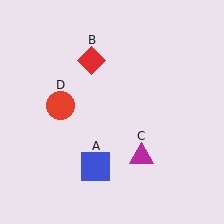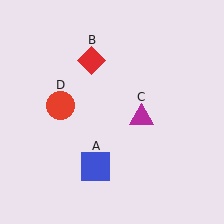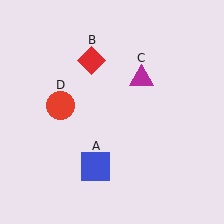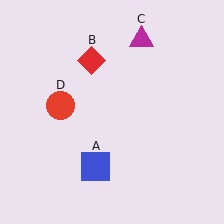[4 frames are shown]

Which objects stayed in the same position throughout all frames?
Blue square (object A) and red diamond (object B) and red circle (object D) remained stationary.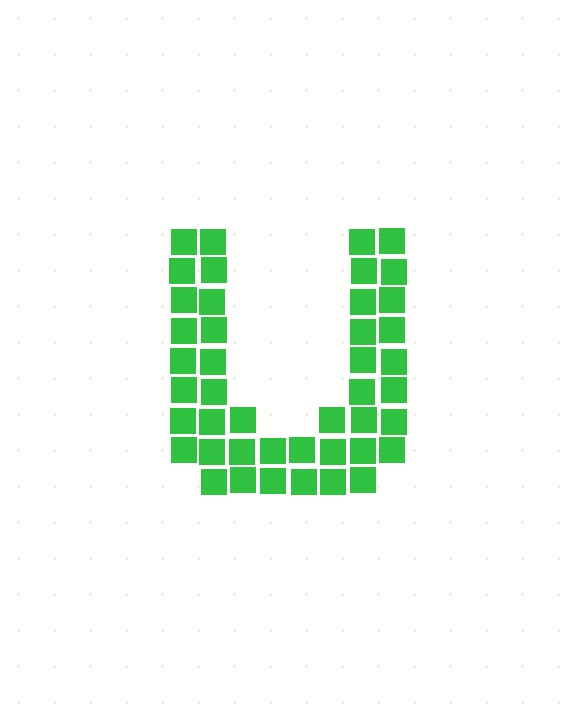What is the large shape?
The large shape is the letter U.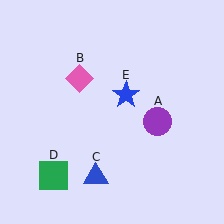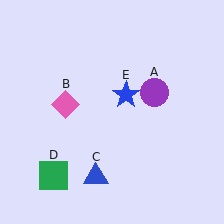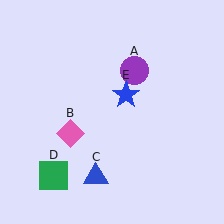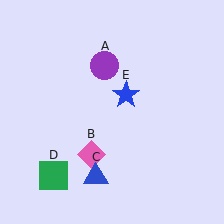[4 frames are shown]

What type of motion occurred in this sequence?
The purple circle (object A), pink diamond (object B) rotated counterclockwise around the center of the scene.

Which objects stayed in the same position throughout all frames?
Blue triangle (object C) and green square (object D) and blue star (object E) remained stationary.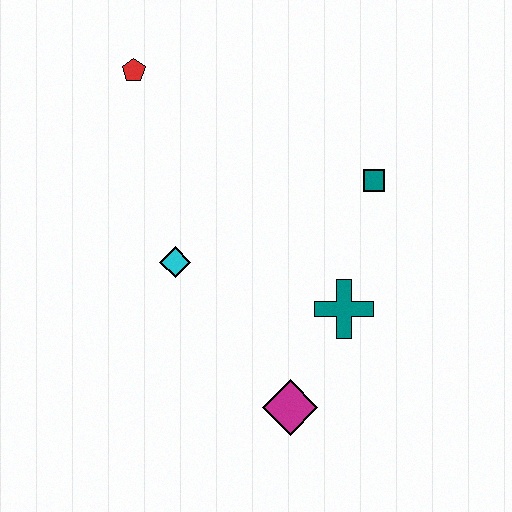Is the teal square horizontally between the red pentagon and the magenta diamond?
No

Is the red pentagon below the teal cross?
No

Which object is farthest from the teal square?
The red pentagon is farthest from the teal square.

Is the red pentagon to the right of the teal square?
No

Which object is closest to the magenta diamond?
The teal cross is closest to the magenta diamond.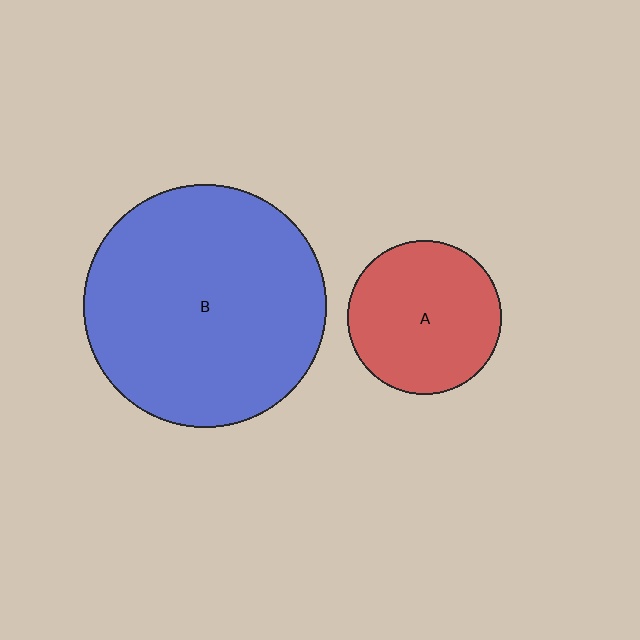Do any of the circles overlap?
No, none of the circles overlap.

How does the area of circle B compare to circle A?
Approximately 2.5 times.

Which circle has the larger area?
Circle B (blue).